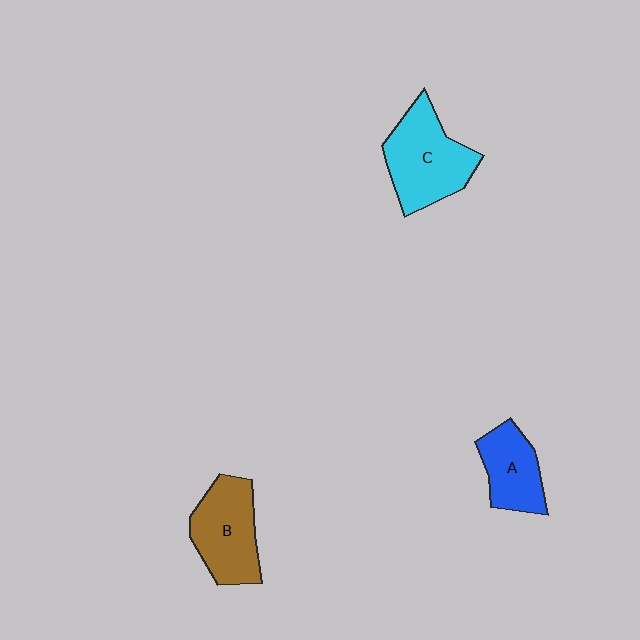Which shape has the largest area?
Shape C (cyan).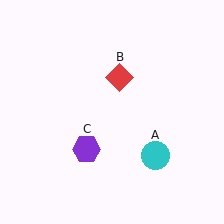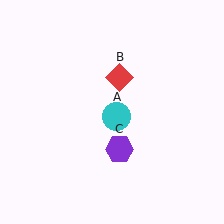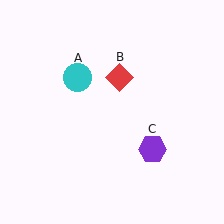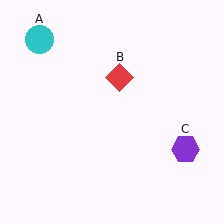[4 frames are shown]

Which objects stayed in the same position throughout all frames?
Red diamond (object B) remained stationary.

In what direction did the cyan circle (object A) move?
The cyan circle (object A) moved up and to the left.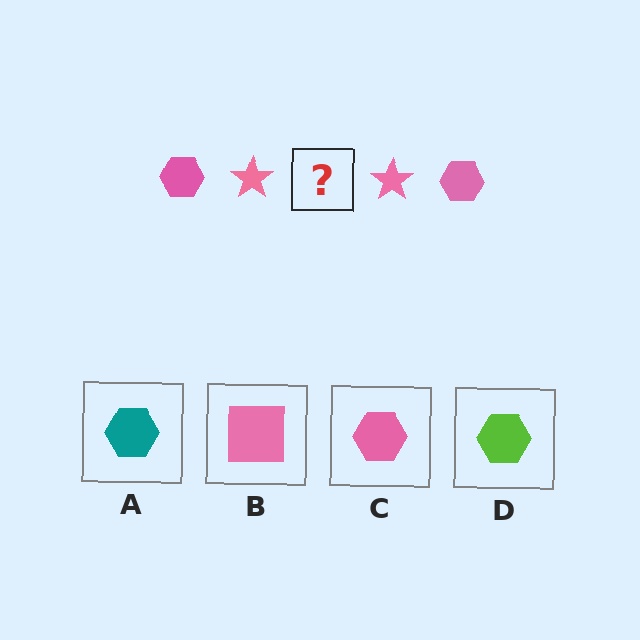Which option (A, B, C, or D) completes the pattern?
C.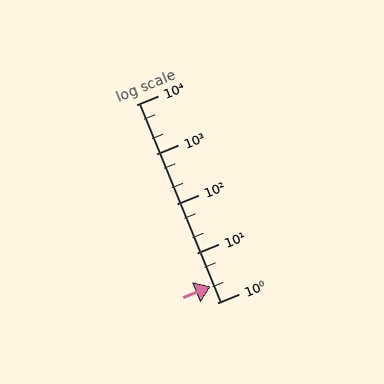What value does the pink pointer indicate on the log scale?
The pointer indicates approximately 2.1.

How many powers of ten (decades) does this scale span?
The scale spans 4 decades, from 1 to 10000.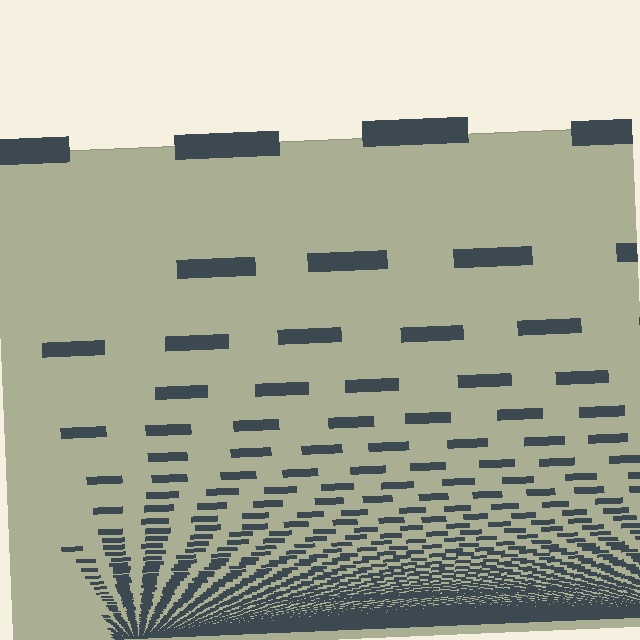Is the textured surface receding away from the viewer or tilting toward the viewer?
The surface appears to tilt toward the viewer. Texture elements get larger and sparser toward the top.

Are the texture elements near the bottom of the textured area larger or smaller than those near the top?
Smaller. The gradient is inverted — elements near the bottom are smaller and denser.